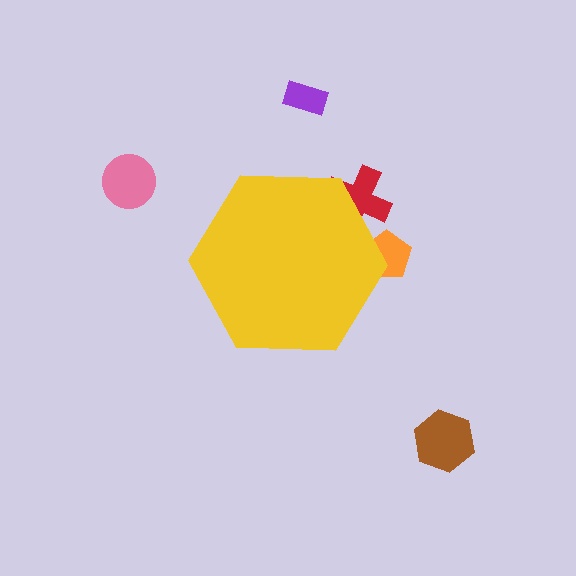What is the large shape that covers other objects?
A yellow hexagon.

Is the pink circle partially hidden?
No, the pink circle is fully visible.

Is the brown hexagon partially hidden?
No, the brown hexagon is fully visible.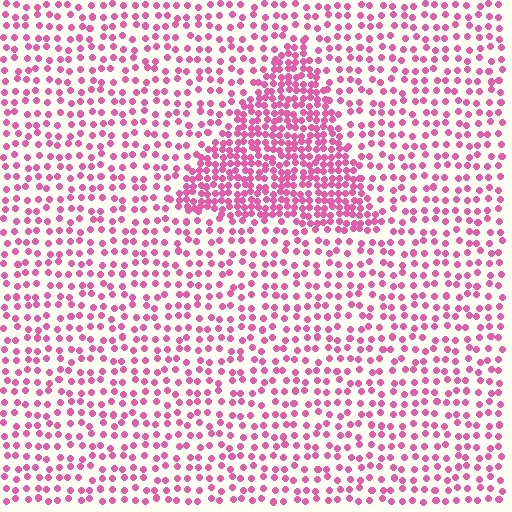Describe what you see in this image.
The image contains small pink elements arranged at two different densities. A triangle-shaped region is visible where the elements are more densely packed than the surrounding area.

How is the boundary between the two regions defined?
The boundary is defined by a change in element density (approximately 2.2x ratio). All elements are the same color, size, and shape.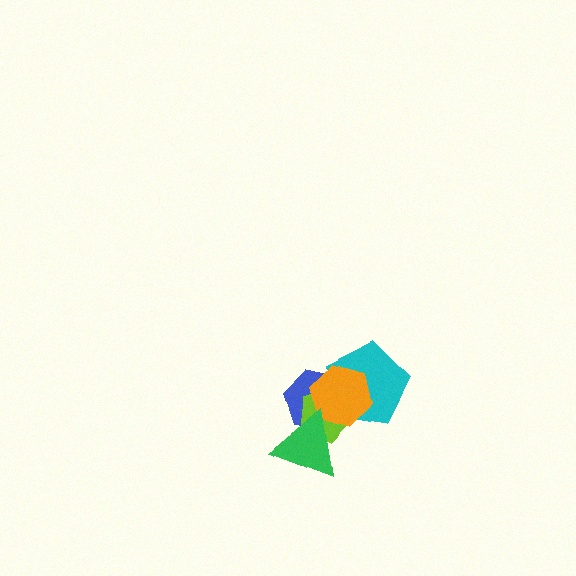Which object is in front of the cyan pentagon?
The orange hexagon is in front of the cyan pentagon.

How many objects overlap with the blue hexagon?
4 objects overlap with the blue hexagon.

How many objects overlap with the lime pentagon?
4 objects overlap with the lime pentagon.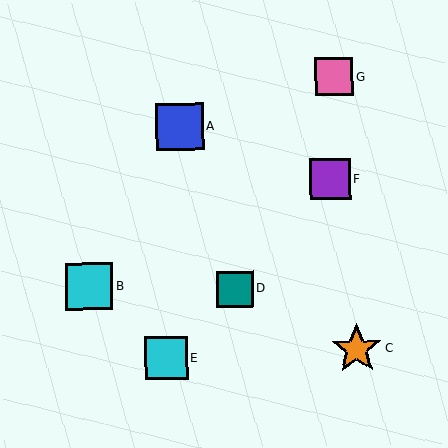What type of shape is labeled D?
Shape D is a teal square.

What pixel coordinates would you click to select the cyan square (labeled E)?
Click at (166, 358) to select the cyan square E.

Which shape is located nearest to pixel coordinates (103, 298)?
The cyan square (labeled B) at (89, 286) is nearest to that location.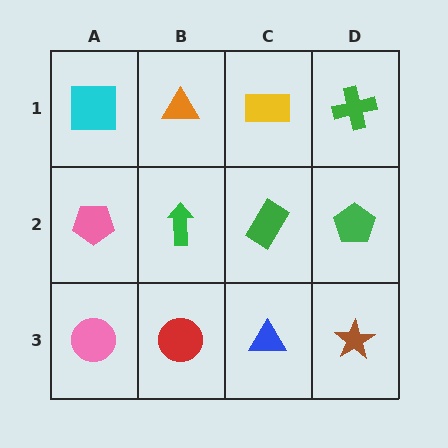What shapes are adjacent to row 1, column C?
A green rectangle (row 2, column C), an orange triangle (row 1, column B), a green cross (row 1, column D).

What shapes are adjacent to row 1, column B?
A green arrow (row 2, column B), a cyan square (row 1, column A), a yellow rectangle (row 1, column C).